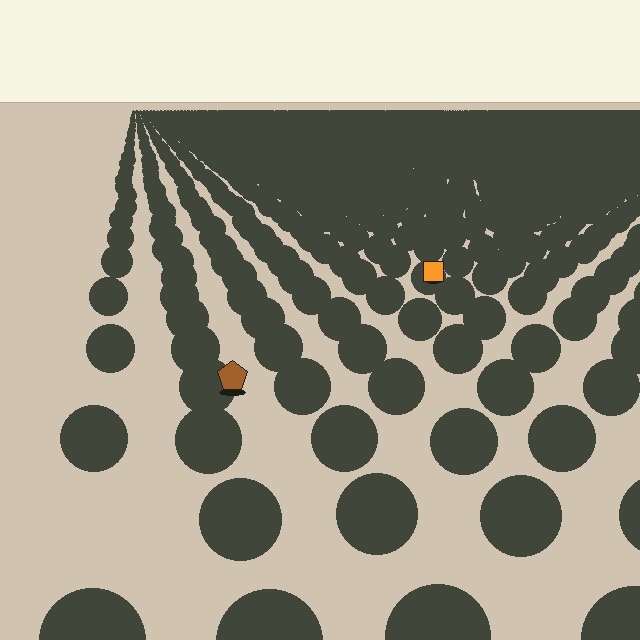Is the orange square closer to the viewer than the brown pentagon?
No. The brown pentagon is closer — you can tell from the texture gradient: the ground texture is coarser near it.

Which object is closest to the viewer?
The brown pentagon is closest. The texture marks near it are larger and more spread out.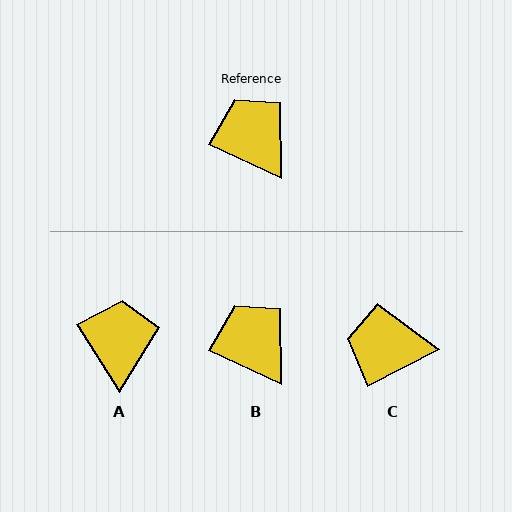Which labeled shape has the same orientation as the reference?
B.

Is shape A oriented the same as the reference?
No, it is off by about 33 degrees.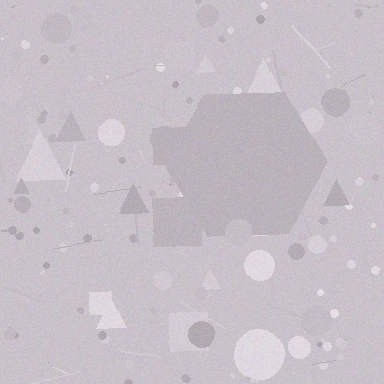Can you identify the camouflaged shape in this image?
The camouflaged shape is a hexagon.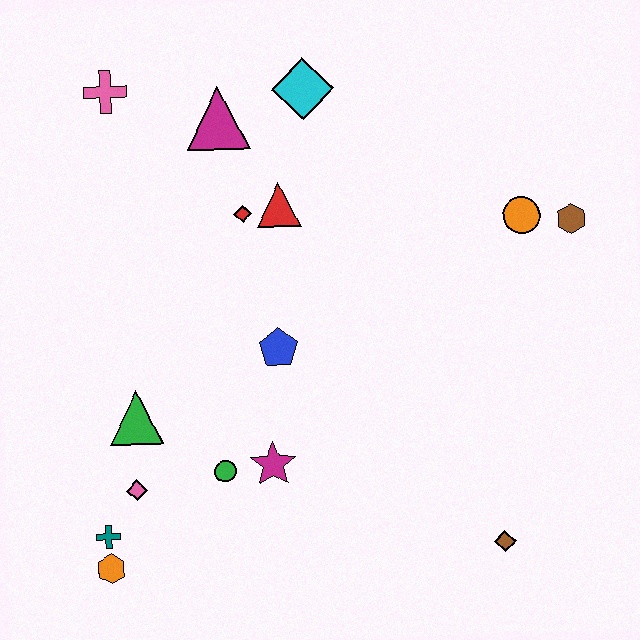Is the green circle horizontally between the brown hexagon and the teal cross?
Yes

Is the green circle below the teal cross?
No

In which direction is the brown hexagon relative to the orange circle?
The brown hexagon is to the right of the orange circle.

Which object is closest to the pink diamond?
The teal cross is closest to the pink diamond.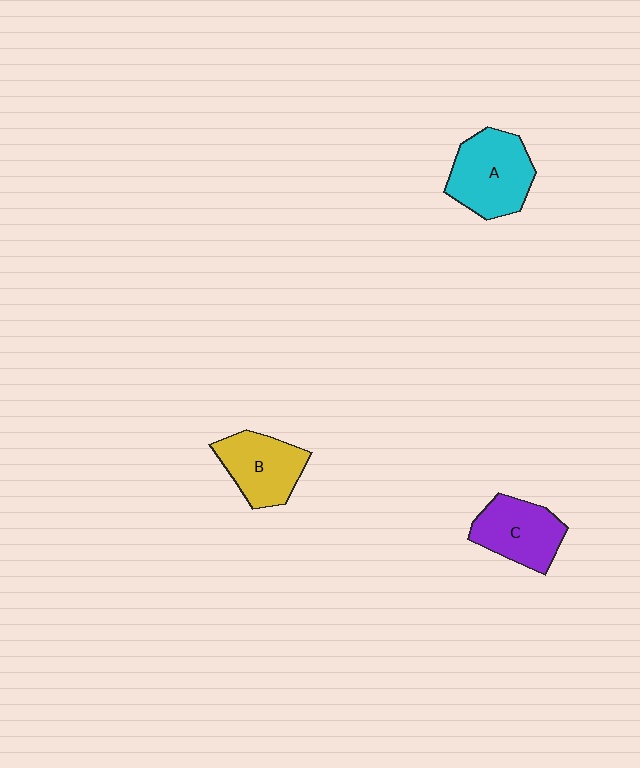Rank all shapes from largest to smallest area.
From largest to smallest: A (cyan), C (purple), B (yellow).